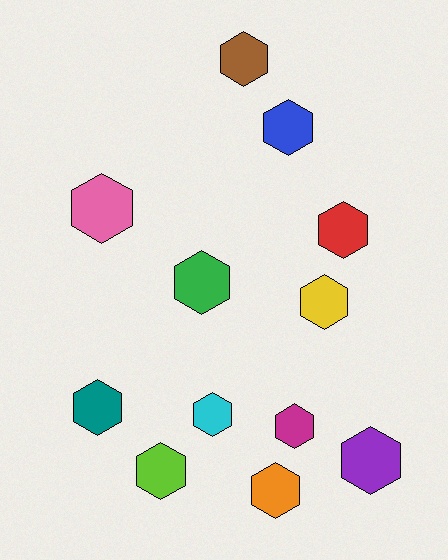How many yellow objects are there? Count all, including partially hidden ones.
There is 1 yellow object.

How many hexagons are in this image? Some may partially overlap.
There are 12 hexagons.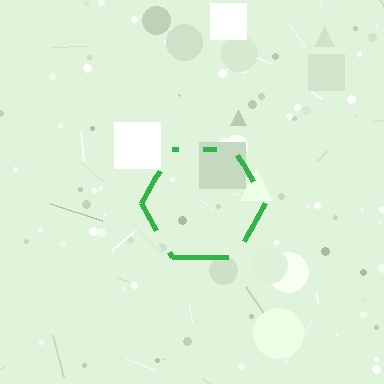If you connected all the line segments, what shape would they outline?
They would outline a hexagon.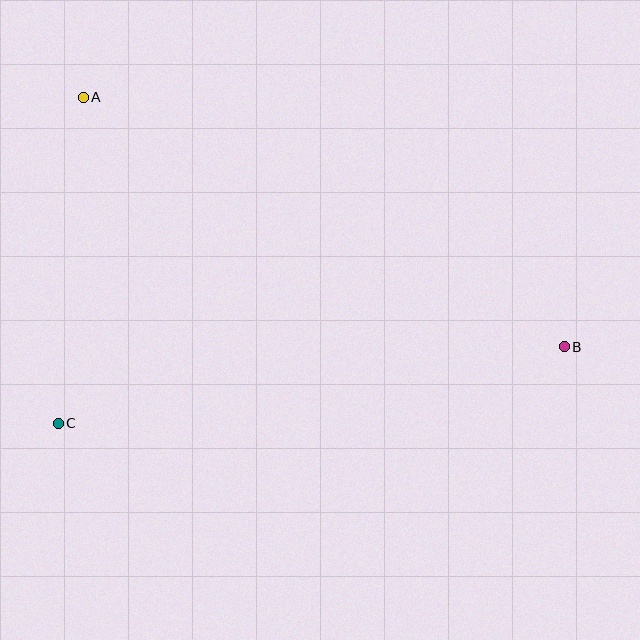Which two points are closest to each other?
Points A and C are closest to each other.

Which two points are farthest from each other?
Points A and B are farthest from each other.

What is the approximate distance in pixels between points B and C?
The distance between B and C is approximately 512 pixels.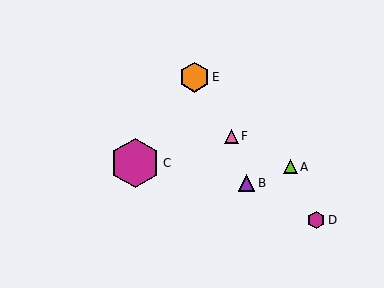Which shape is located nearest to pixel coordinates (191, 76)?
The orange hexagon (labeled E) at (195, 77) is nearest to that location.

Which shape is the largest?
The magenta hexagon (labeled C) is the largest.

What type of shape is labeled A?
Shape A is a lime triangle.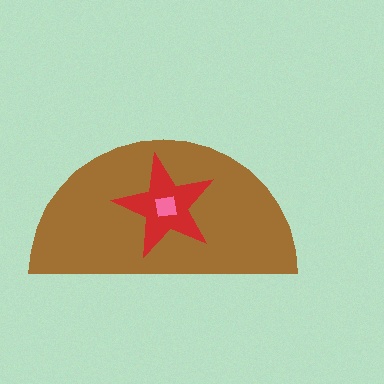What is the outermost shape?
The brown semicircle.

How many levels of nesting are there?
3.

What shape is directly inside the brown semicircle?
The red star.